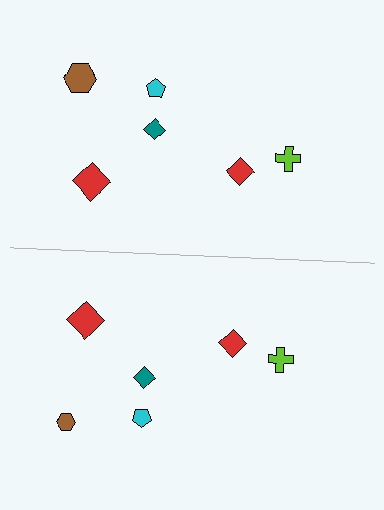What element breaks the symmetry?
The brown hexagon on the bottom side has a different size than its mirror counterpart.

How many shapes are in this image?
There are 12 shapes in this image.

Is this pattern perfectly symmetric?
No, the pattern is not perfectly symmetric. The brown hexagon on the bottom side has a different size than its mirror counterpart.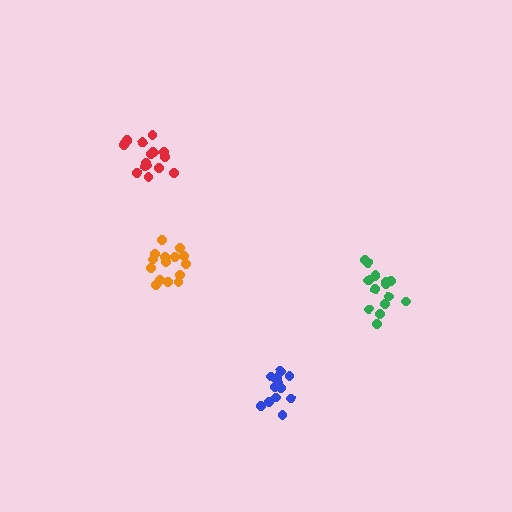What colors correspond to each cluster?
The clusters are colored: green, blue, red, orange.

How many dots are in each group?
Group 1: 16 dots, Group 2: 13 dots, Group 3: 16 dots, Group 4: 15 dots (60 total).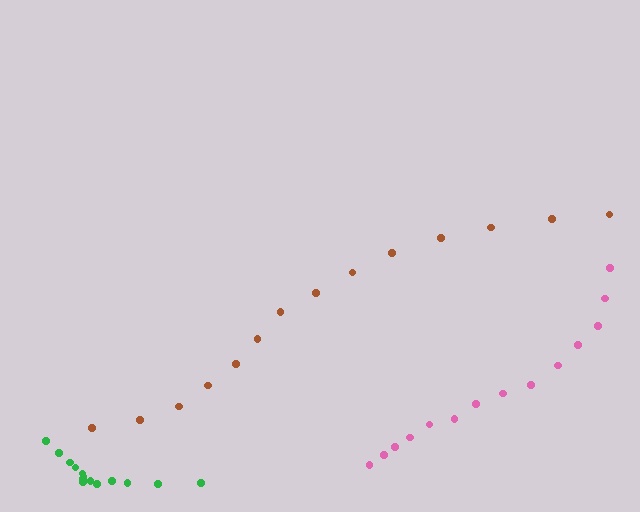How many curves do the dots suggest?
There are 3 distinct paths.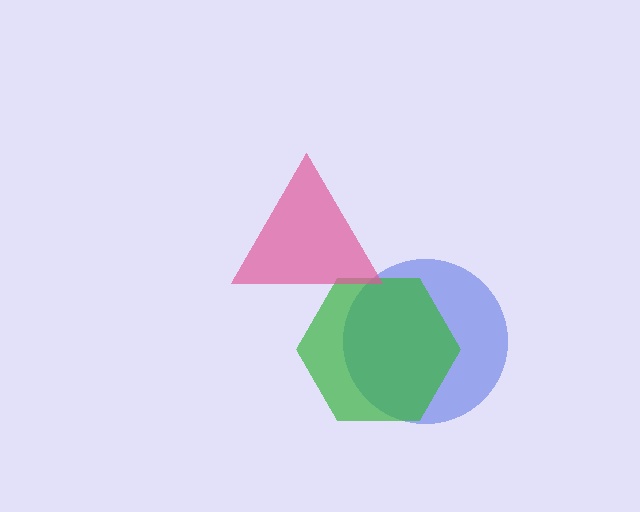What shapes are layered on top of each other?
The layered shapes are: a blue circle, a green hexagon, a pink triangle.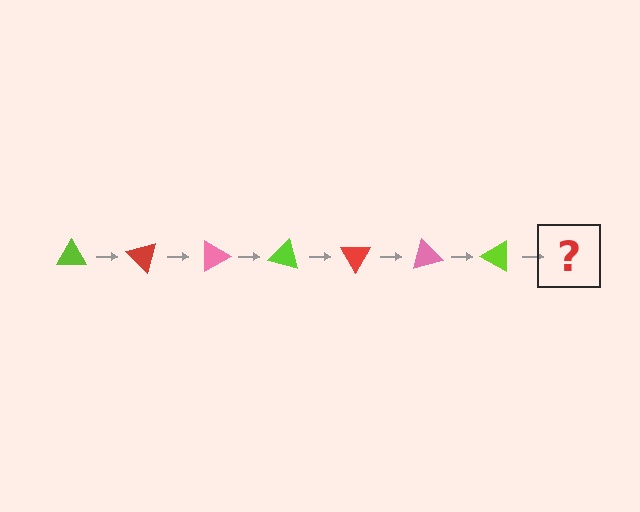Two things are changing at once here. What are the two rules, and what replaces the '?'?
The two rules are that it rotates 45 degrees each step and the color cycles through lime, red, and pink. The '?' should be a red triangle, rotated 315 degrees from the start.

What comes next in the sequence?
The next element should be a red triangle, rotated 315 degrees from the start.